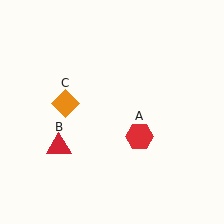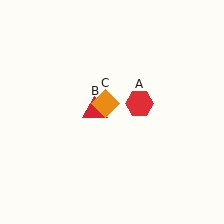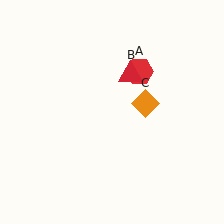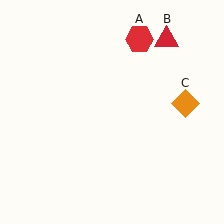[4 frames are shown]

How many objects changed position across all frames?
3 objects changed position: red hexagon (object A), red triangle (object B), orange diamond (object C).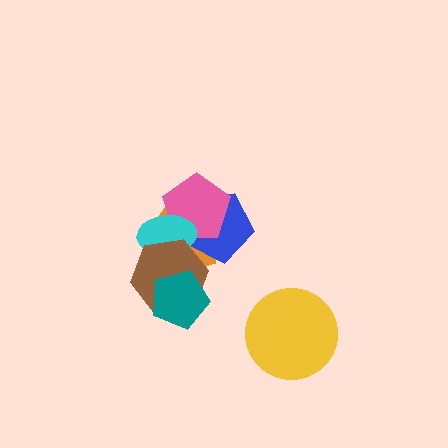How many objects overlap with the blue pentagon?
3 objects overlap with the blue pentagon.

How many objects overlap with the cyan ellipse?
4 objects overlap with the cyan ellipse.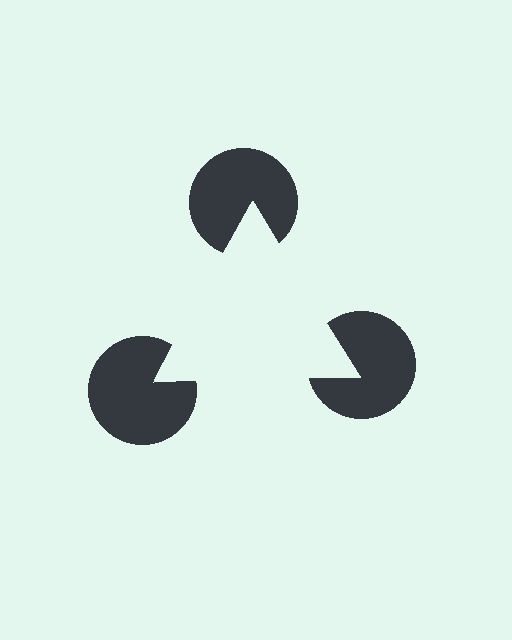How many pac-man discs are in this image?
There are 3 — one at each vertex of the illusory triangle.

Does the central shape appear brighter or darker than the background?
It typically appears slightly brighter than the background, even though no actual brightness change is drawn.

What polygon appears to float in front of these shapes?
An illusory triangle — its edges are inferred from the aligned wedge cuts in the pac-man discs, not physically drawn.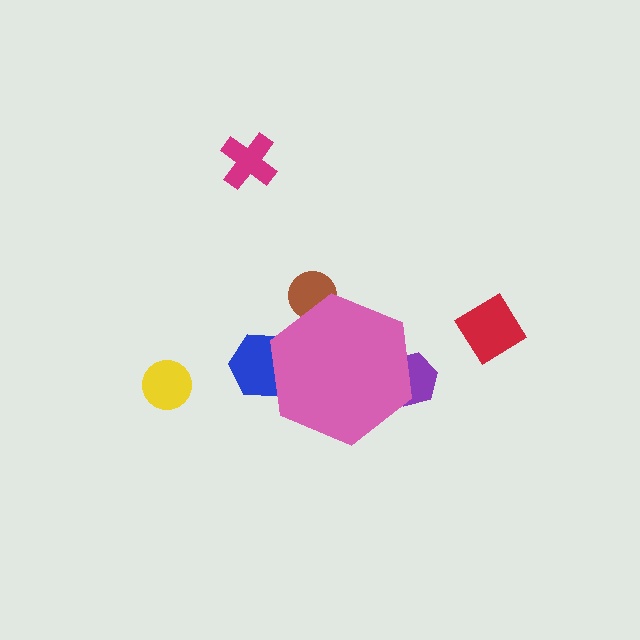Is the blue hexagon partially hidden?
Yes, the blue hexagon is partially hidden behind the pink hexagon.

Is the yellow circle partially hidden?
No, the yellow circle is fully visible.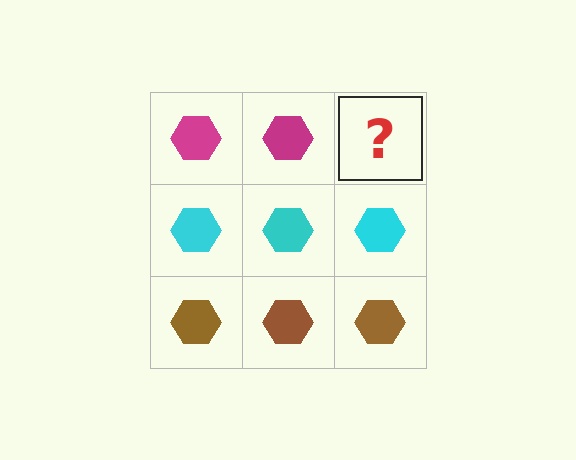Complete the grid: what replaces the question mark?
The question mark should be replaced with a magenta hexagon.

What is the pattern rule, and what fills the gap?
The rule is that each row has a consistent color. The gap should be filled with a magenta hexagon.